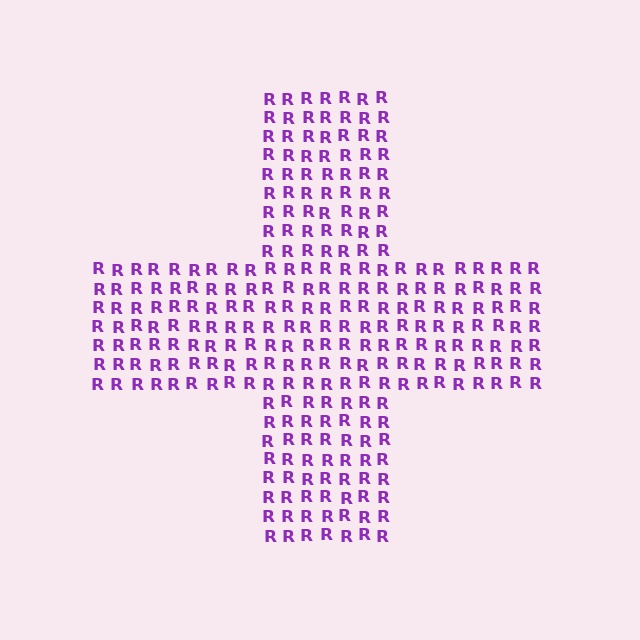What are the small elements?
The small elements are letter R's.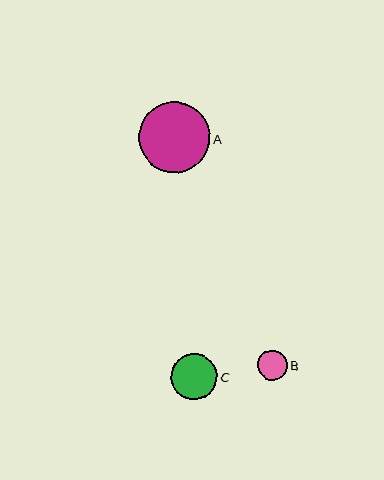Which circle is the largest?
Circle A is the largest with a size of approximately 71 pixels.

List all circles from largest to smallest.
From largest to smallest: A, C, B.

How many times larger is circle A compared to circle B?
Circle A is approximately 2.4 times the size of circle B.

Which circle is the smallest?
Circle B is the smallest with a size of approximately 30 pixels.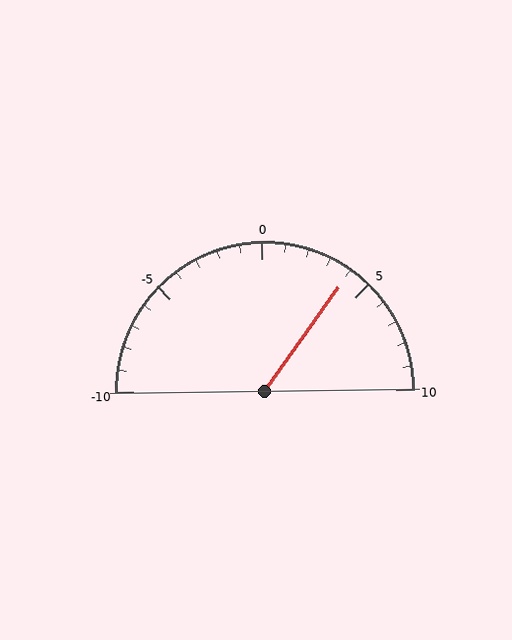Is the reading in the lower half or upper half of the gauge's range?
The reading is in the upper half of the range (-10 to 10).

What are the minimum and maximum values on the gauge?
The gauge ranges from -10 to 10.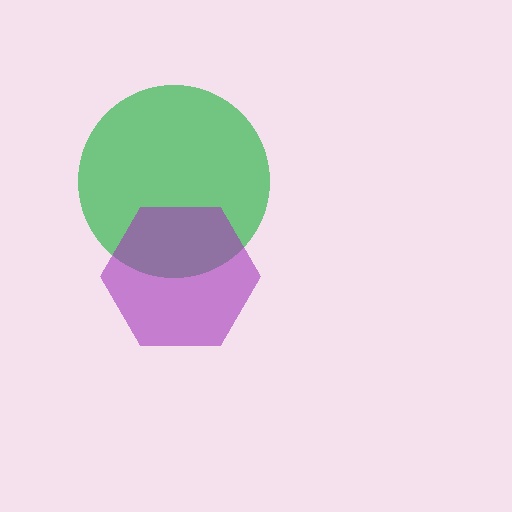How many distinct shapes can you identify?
There are 2 distinct shapes: a green circle, a purple hexagon.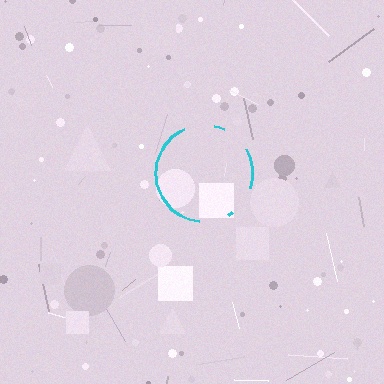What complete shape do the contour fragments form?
The contour fragments form a circle.